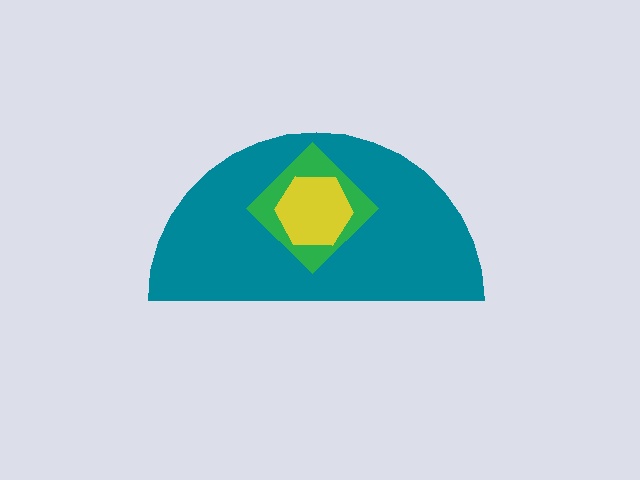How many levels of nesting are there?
3.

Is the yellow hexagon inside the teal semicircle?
Yes.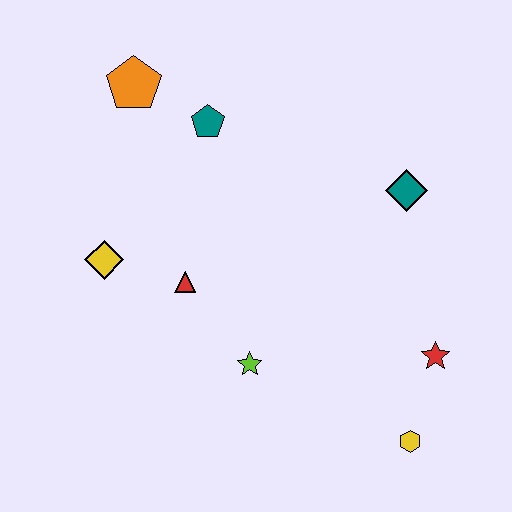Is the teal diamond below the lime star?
No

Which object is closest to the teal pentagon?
The orange pentagon is closest to the teal pentagon.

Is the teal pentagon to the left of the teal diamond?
Yes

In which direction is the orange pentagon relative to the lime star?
The orange pentagon is above the lime star.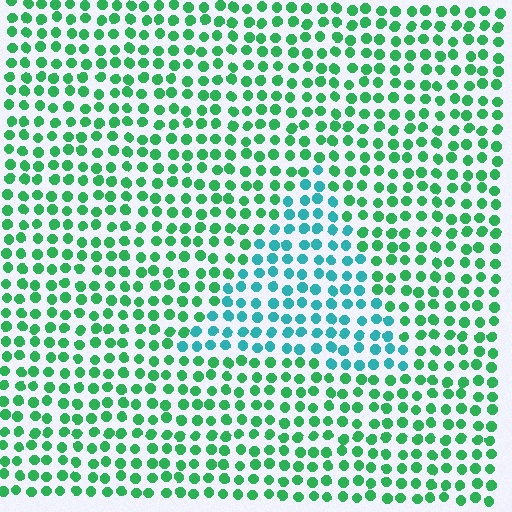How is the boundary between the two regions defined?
The boundary is defined purely by a slight shift in hue (about 42 degrees). Spacing, size, and orientation are identical on both sides.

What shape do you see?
I see a triangle.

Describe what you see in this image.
The image is filled with small green elements in a uniform arrangement. A triangle-shaped region is visible where the elements are tinted to a slightly different hue, forming a subtle color boundary.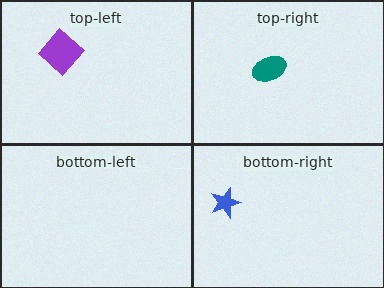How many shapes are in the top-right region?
1.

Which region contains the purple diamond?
The top-left region.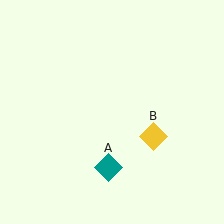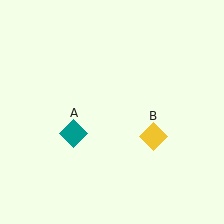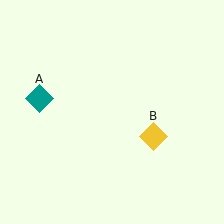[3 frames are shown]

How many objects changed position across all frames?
1 object changed position: teal diamond (object A).